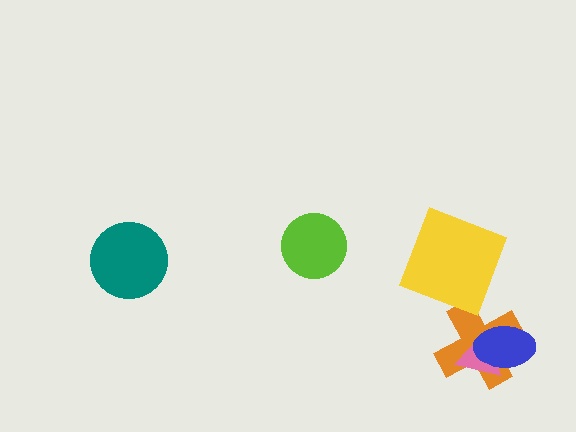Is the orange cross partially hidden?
Yes, it is partially covered by another shape.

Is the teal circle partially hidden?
No, no other shape covers it.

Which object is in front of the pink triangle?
The blue ellipse is in front of the pink triangle.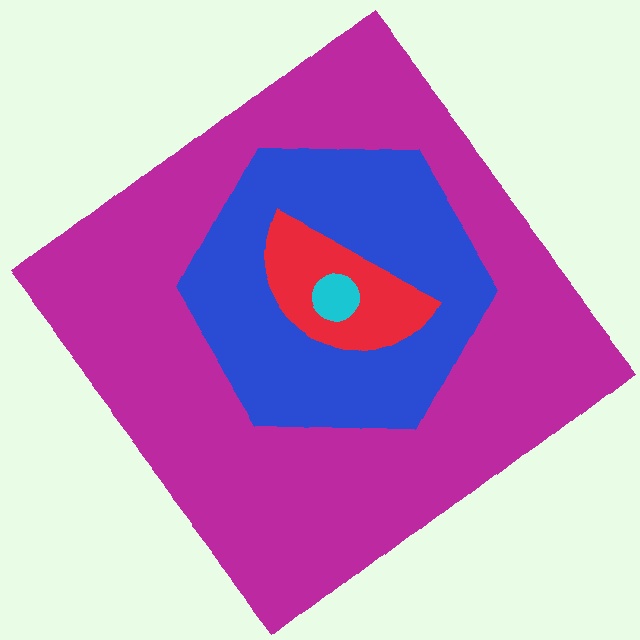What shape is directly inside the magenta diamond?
The blue hexagon.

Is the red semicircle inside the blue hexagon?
Yes.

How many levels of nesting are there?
4.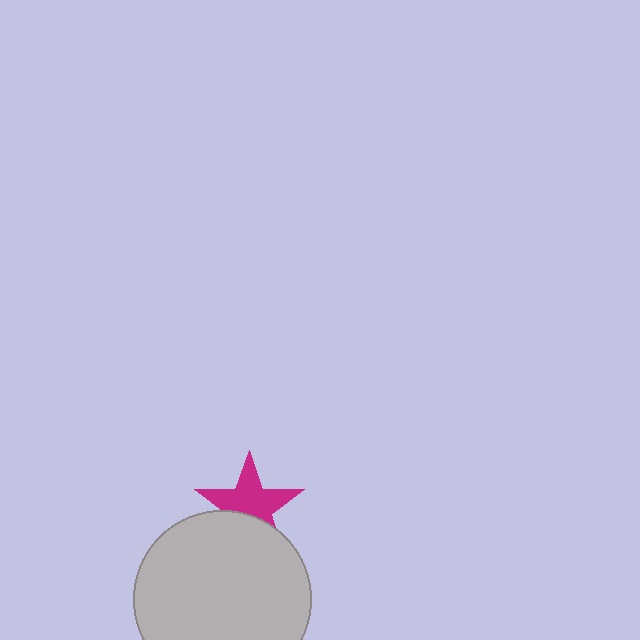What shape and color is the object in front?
The object in front is a light gray circle.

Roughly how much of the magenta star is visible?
About half of it is visible (roughly 64%).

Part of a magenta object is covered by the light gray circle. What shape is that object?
It is a star.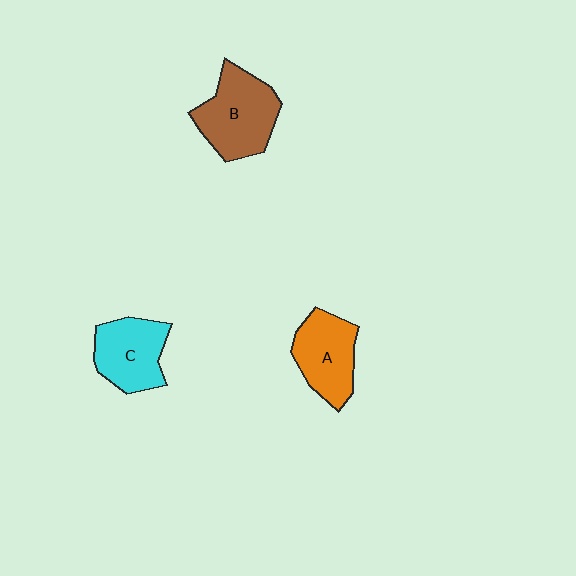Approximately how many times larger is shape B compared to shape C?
Approximately 1.2 times.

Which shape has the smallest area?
Shape C (cyan).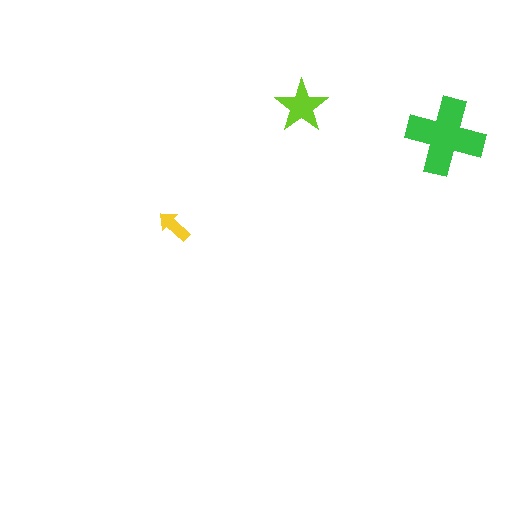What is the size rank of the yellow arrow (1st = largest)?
3rd.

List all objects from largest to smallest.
The green cross, the lime star, the yellow arrow.